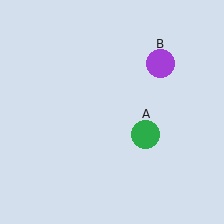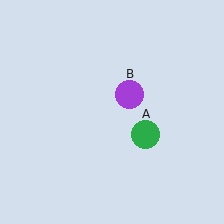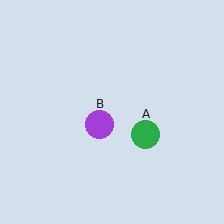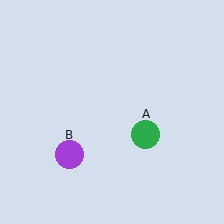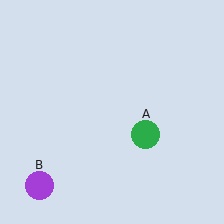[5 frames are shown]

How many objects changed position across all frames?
1 object changed position: purple circle (object B).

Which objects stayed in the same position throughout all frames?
Green circle (object A) remained stationary.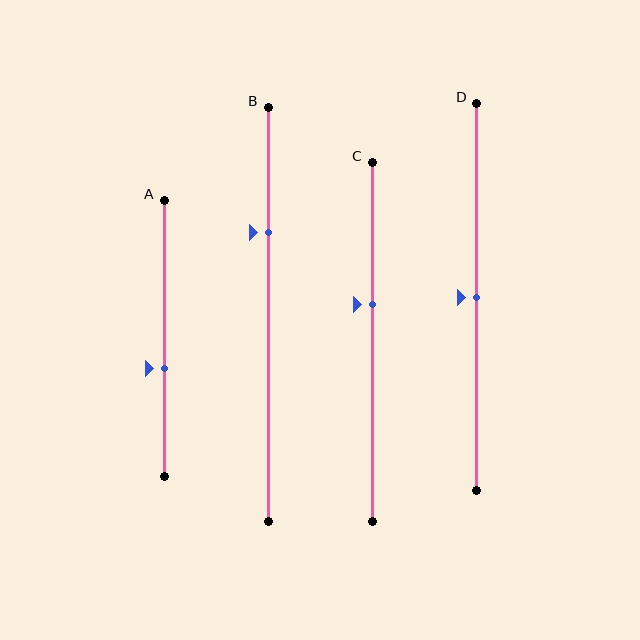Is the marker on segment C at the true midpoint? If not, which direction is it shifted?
No, the marker on segment C is shifted upward by about 11% of the segment length.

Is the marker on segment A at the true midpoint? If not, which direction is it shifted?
No, the marker on segment A is shifted downward by about 11% of the segment length.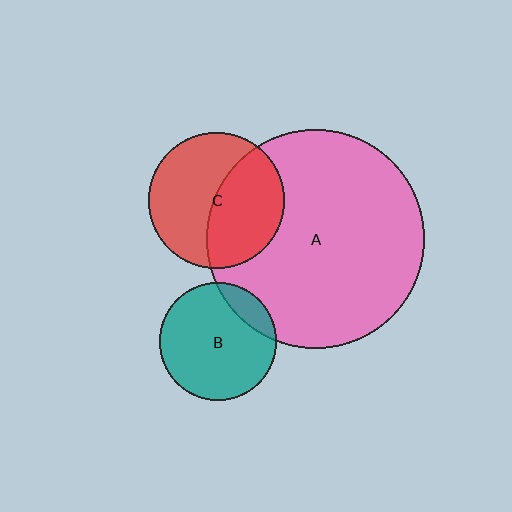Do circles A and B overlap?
Yes.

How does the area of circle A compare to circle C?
Approximately 2.6 times.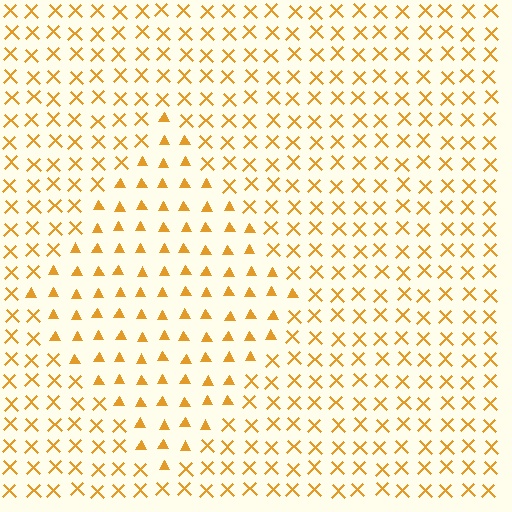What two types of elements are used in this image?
The image uses triangles inside the diamond region and X marks outside it.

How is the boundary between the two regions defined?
The boundary is defined by a change in element shape: triangles inside vs. X marks outside. All elements share the same color and spacing.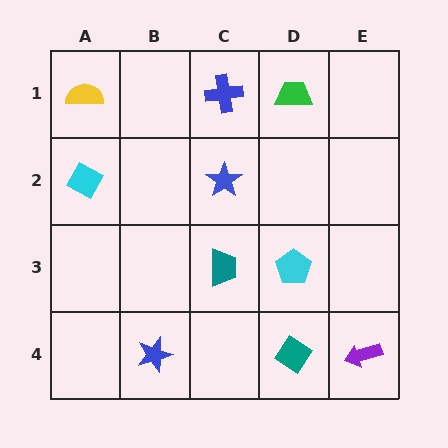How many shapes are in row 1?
3 shapes.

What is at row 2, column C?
A blue star.